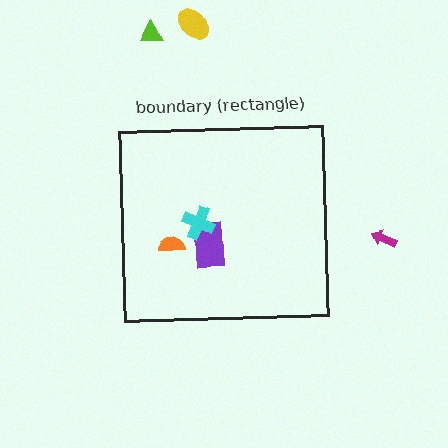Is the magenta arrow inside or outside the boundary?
Outside.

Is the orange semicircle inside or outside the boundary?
Inside.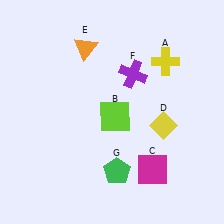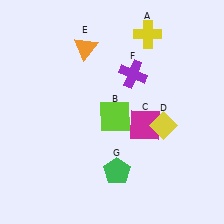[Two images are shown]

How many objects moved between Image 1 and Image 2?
2 objects moved between the two images.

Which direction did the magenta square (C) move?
The magenta square (C) moved up.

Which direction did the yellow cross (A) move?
The yellow cross (A) moved up.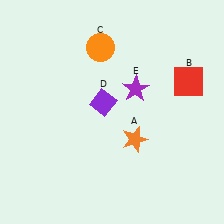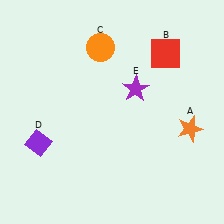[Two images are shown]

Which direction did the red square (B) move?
The red square (B) moved up.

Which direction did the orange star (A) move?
The orange star (A) moved right.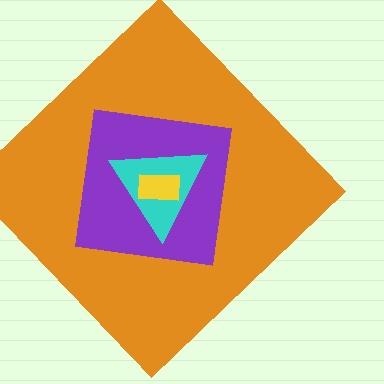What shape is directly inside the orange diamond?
The purple square.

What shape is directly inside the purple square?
The cyan triangle.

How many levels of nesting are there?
4.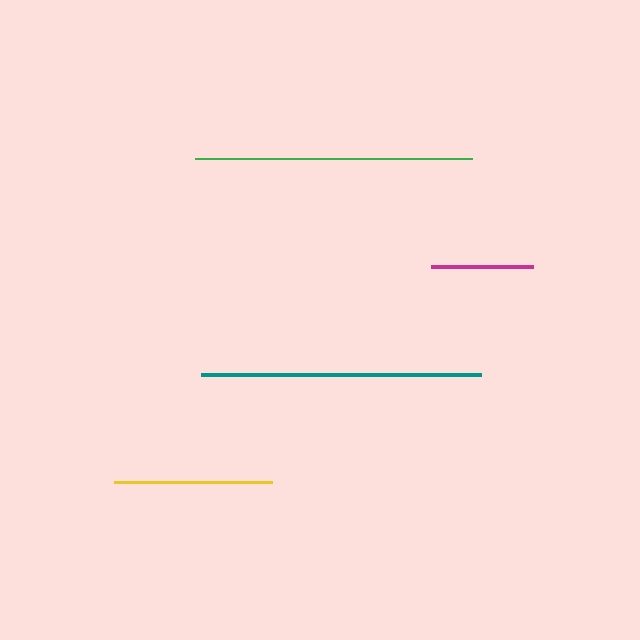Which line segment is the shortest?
The magenta line is the shortest at approximately 103 pixels.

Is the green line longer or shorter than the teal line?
The teal line is longer than the green line.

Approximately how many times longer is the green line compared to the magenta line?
The green line is approximately 2.7 times the length of the magenta line.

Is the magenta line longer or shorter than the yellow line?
The yellow line is longer than the magenta line.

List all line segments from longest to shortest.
From longest to shortest: teal, green, yellow, magenta.